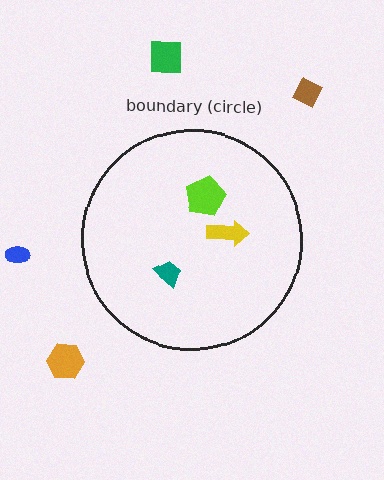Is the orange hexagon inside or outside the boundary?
Outside.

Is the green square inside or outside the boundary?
Outside.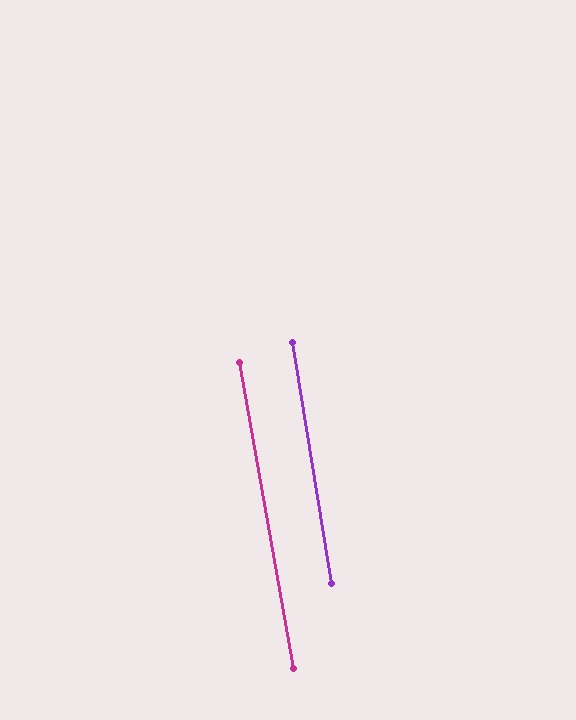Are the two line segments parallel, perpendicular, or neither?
Parallel — their directions differ by only 0.7°.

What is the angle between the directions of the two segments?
Approximately 1 degree.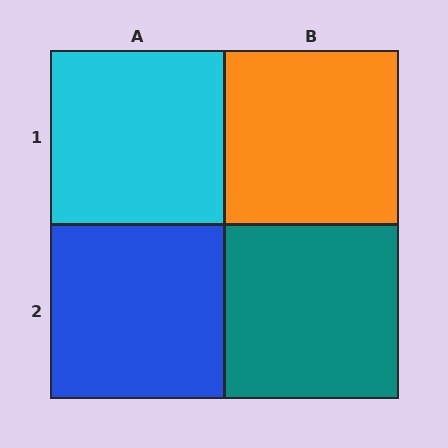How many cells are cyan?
1 cell is cyan.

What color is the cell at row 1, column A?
Cyan.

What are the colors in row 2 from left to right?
Blue, teal.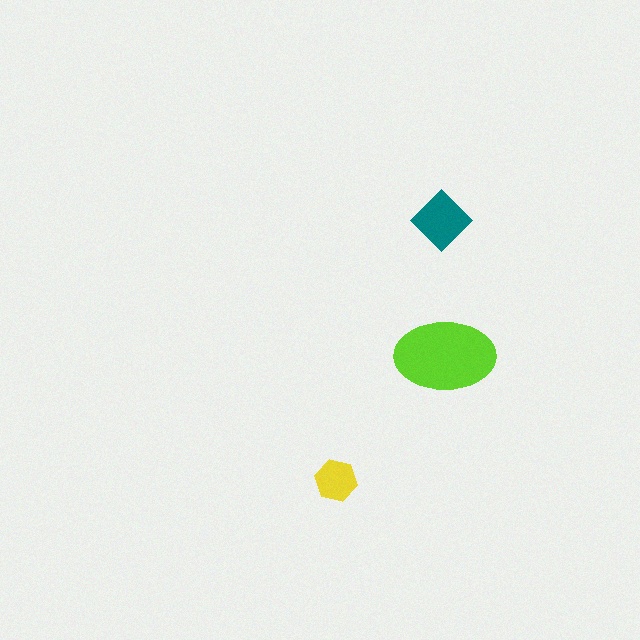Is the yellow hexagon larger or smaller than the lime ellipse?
Smaller.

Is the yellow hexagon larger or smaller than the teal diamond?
Smaller.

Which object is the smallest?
The yellow hexagon.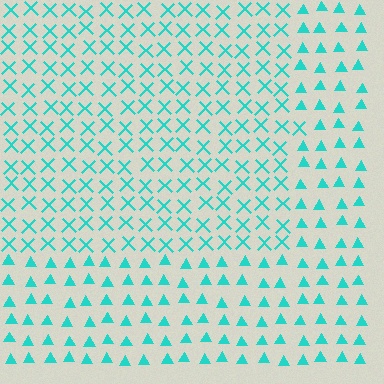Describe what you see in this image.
The image is filled with small cyan elements arranged in a uniform grid. A rectangle-shaped region contains X marks, while the surrounding area contains triangles. The boundary is defined purely by the change in element shape.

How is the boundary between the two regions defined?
The boundary is defined by a change in element shape: X marks inside vs. triangles outside. All elements share the same color and spacing.